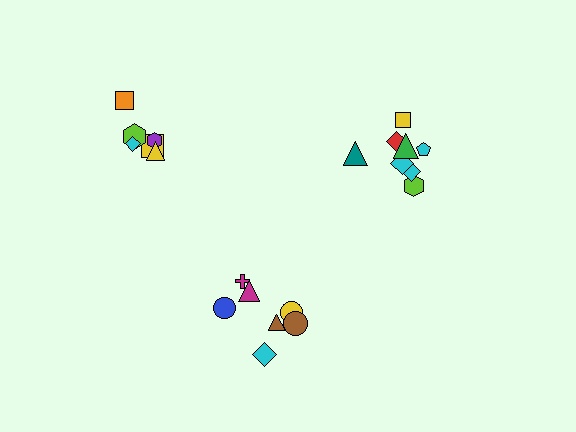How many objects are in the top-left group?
There are 6 objects.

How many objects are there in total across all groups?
There are 21 objects.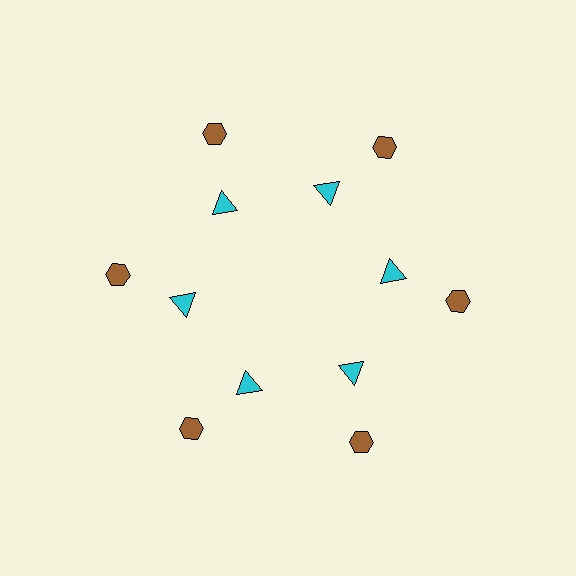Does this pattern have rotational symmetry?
Yes, this pattern has 6-fold rotational symmetry. It looks the same after rotating 60 degrees around the center.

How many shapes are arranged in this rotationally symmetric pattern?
There are 12 shapes, arranged in 6 groups of 2.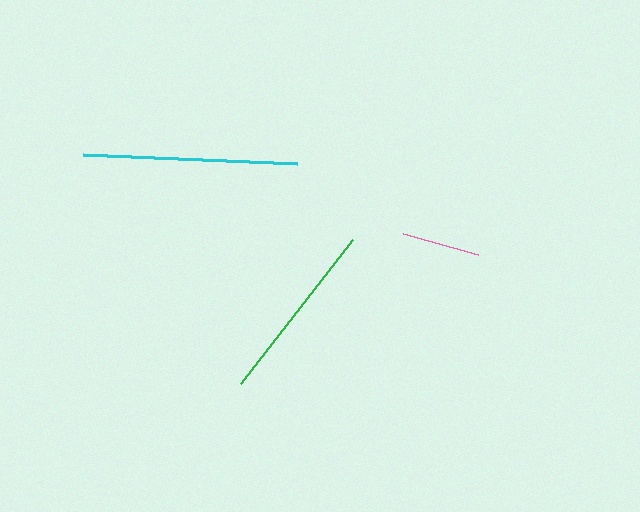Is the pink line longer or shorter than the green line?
The green line is longer than the pink line.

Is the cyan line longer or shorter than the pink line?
The cyan line is longer than the pink line.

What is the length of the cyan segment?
The cyan segment is approximately 215 pixels long.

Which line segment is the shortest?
The pink line is the shortest at approximately 78 pixels.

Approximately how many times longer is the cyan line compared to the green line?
The cyan line is approximately 1.2 times the length of the green line.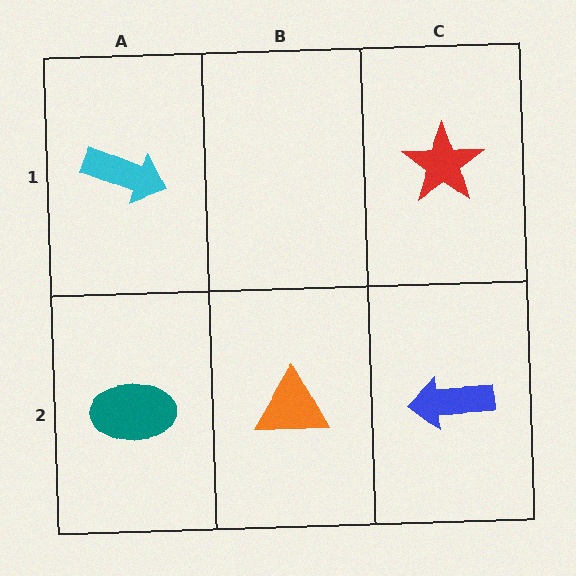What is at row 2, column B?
An orange triangle.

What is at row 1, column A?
A cyan arrow.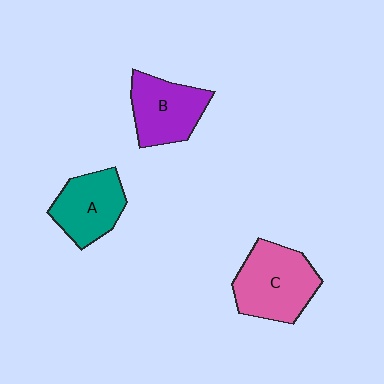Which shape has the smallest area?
Shape A (teal).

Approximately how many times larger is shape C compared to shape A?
Approximately 1.3 times.